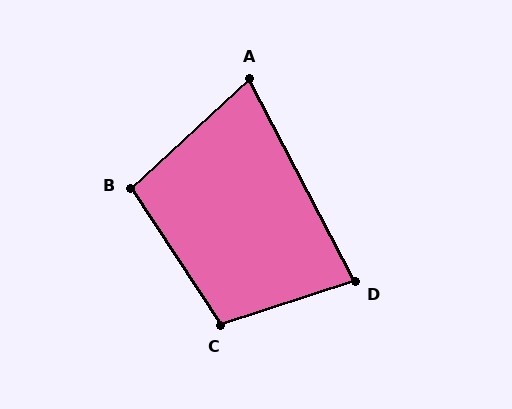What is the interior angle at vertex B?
Approximately 100 degrees (obtuse).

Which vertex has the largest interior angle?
C, at approximately 105 degrees.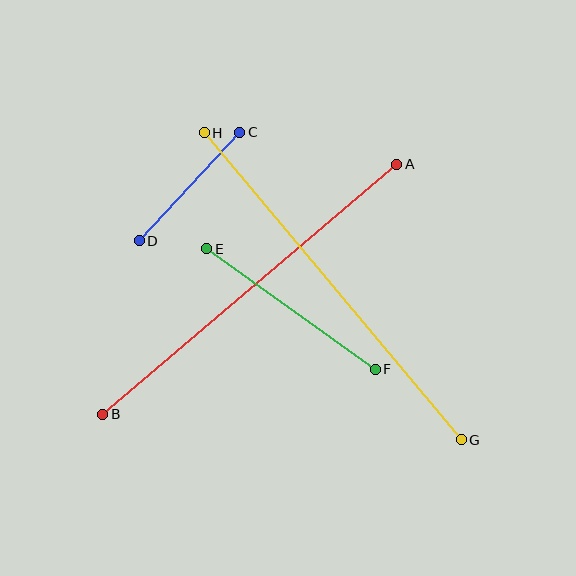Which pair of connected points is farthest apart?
Points G and H are farthest apart.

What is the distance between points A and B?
The distance is approximately 386 pixels.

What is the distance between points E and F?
The distance is approximately 207 pixels.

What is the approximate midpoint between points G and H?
The midpoint is at approximately (333, 286) pixels.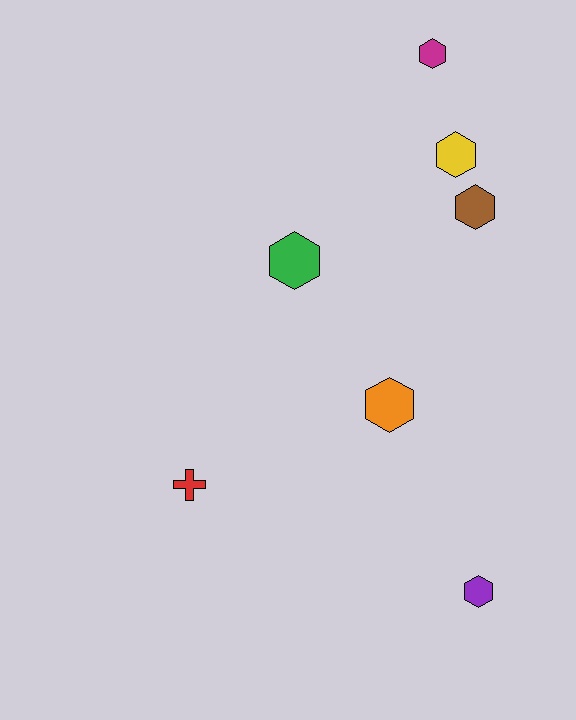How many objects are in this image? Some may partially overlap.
There are 7 objects.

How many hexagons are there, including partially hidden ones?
There are 6 hexagons.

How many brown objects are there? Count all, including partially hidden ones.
There is 1 brown object.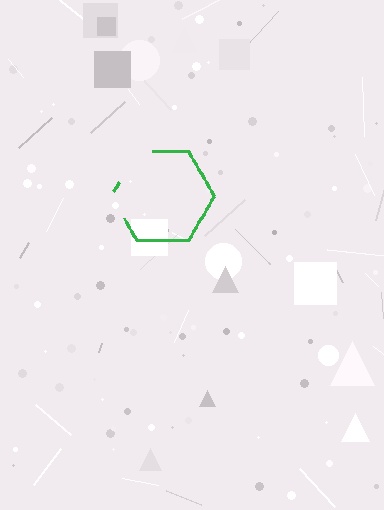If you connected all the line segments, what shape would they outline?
They would outline a hexagon.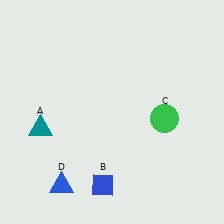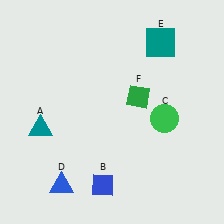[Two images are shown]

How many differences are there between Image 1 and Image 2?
There are 2 differences between the two images.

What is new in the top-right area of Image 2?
A teal square (E) was added in the top-right area of Image 2.